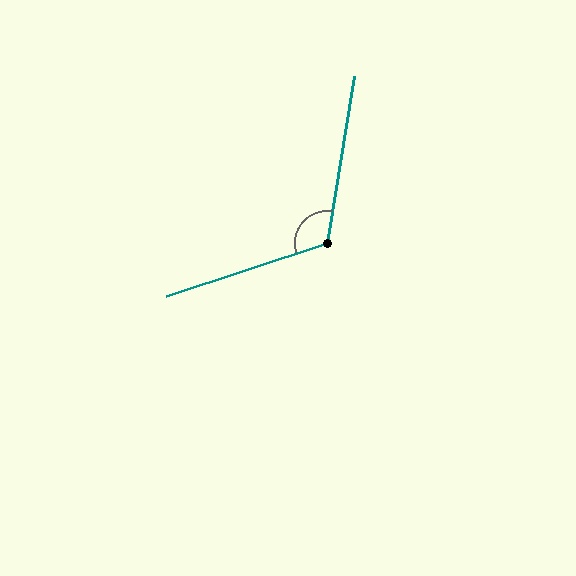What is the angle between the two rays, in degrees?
Approximately 118 degrees.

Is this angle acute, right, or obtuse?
It is obtuse.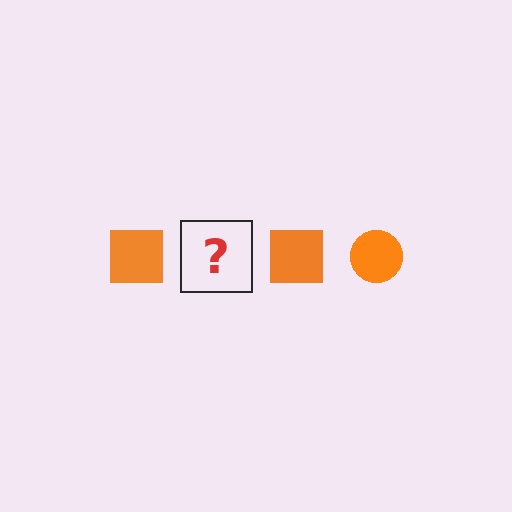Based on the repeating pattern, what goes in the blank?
The blank should be an orange circle.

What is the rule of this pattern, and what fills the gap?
The rule is that the pattern cycles through square, circle shapes in orange. The gap should be filled with an orange circle.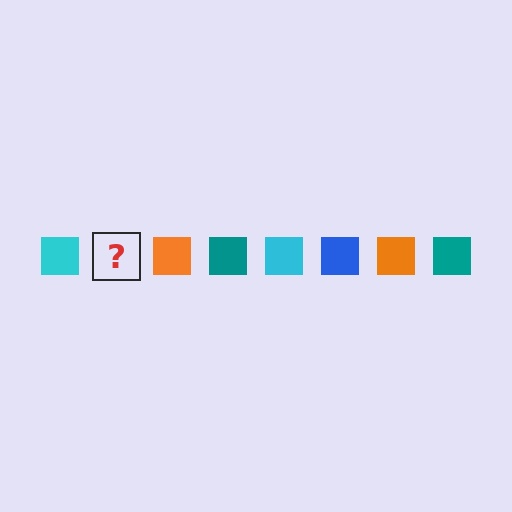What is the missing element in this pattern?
The missing element is a blue square.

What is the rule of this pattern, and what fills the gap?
The rule is that the pattern cycles through cyan, blue, orange, teal squares. The gap should be filled with a blue square.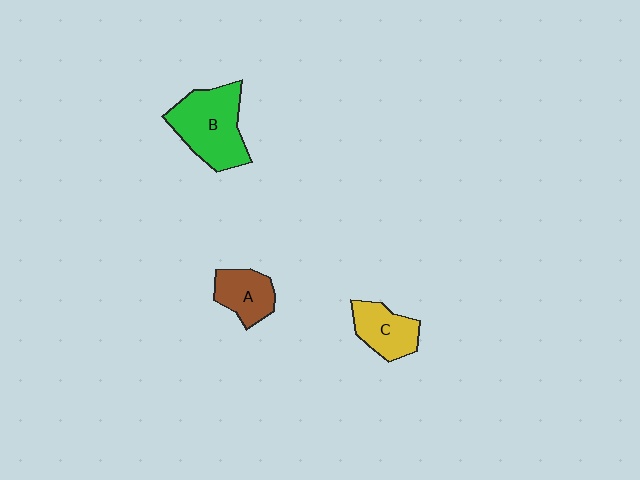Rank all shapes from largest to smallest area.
From largest to smallest: B (green), C (yellow), A (brown).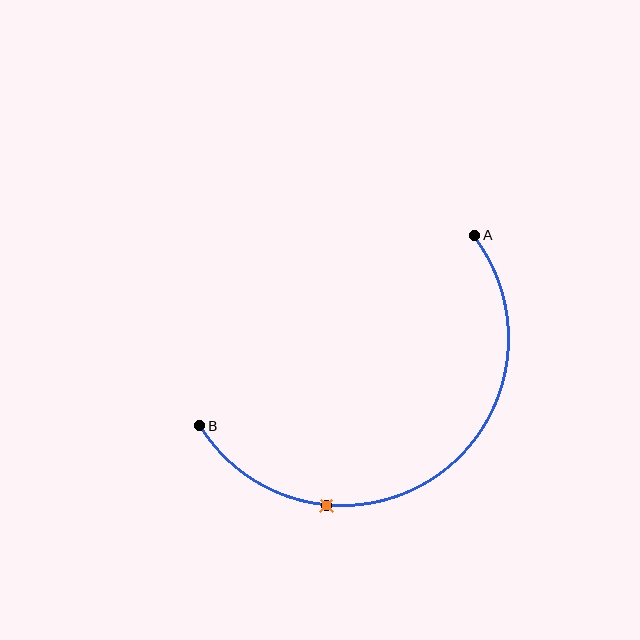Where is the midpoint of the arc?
The arc midpoint is the point on the curve farthest from the straight line joining A and B. It sits below and to the right of that line.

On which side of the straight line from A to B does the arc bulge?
The arc bulges below and to the right of the straight line connecting A and B.